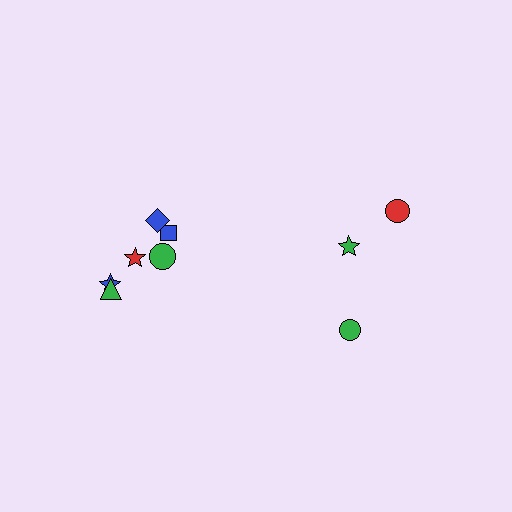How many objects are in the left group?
There are 6 objects.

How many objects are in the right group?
There are 3 objects.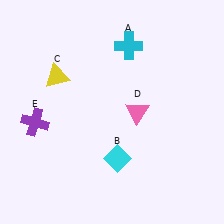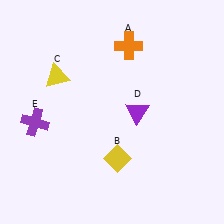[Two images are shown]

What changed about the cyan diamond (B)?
In Image 1, B is cyan. In Image 2, it changed to yellow.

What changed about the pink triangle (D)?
In Image 1, D is pink. In Image 2, it changed to purple.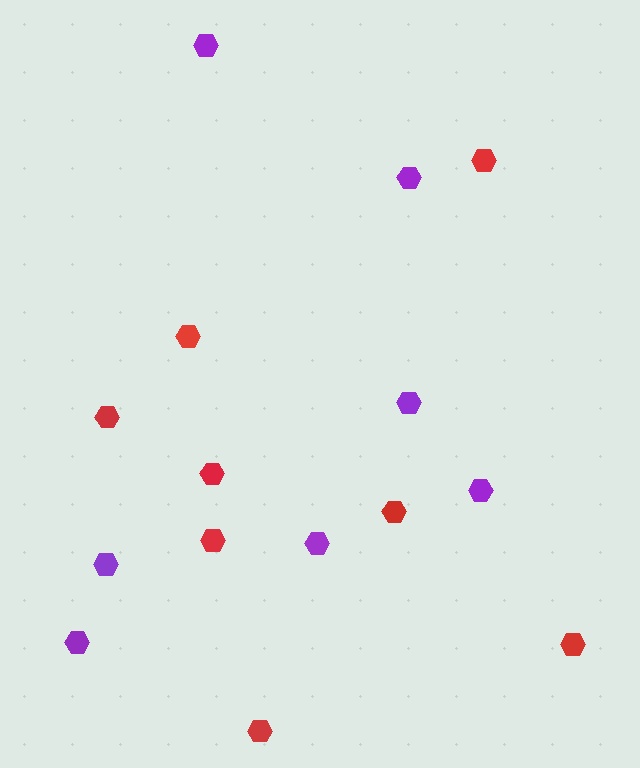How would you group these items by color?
There are 2 groups: one group of purple hexagons (7) and one group of red hexagons (8).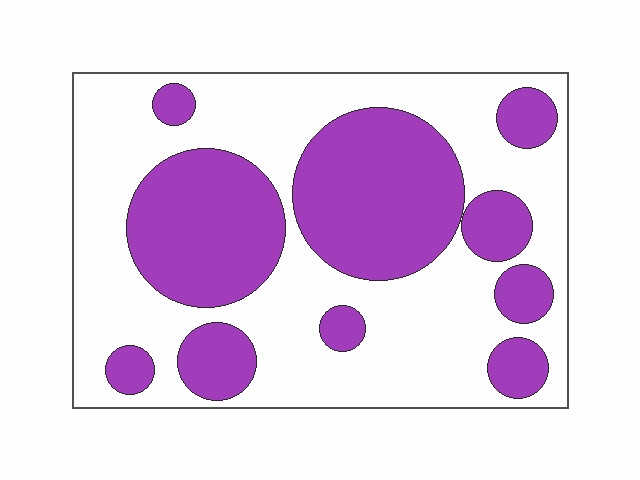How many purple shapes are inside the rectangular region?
10.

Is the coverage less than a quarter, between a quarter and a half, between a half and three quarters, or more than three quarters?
Between a quarter and a half.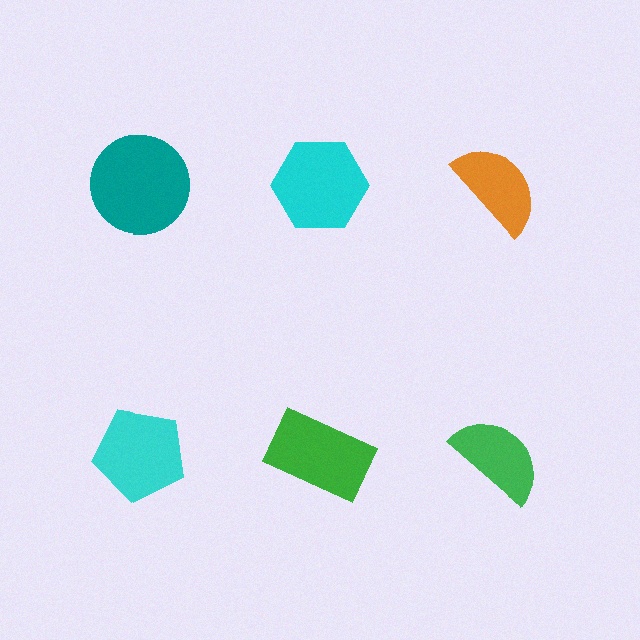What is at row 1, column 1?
A teal circle.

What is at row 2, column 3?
A green semicircle.